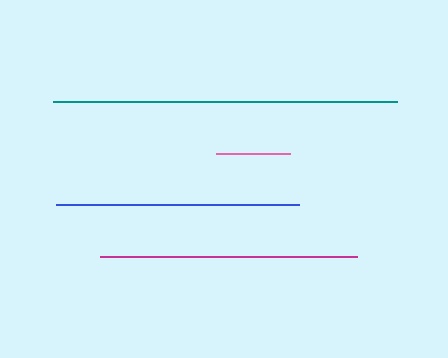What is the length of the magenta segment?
The magenta segment is approximately 256 pixels long.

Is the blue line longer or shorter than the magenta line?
The magenta line is longer than the blue line.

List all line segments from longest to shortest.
From longest to shortest: teal, magenta, blue, pink.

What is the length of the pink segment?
The pink segment is approximately 74 pixels long.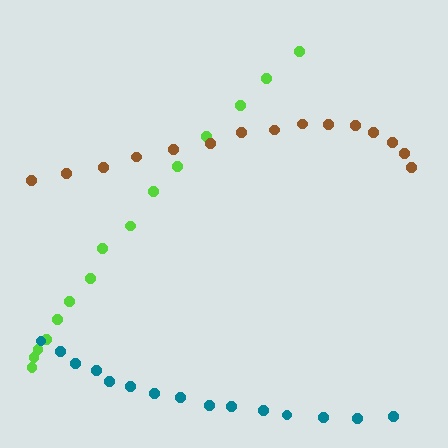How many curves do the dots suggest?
There are 3 distinct paths.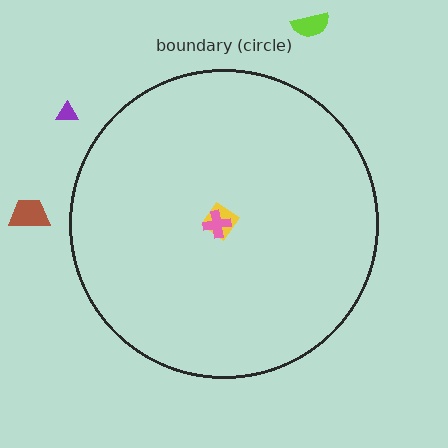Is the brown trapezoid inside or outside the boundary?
Outside.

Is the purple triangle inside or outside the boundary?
Outside.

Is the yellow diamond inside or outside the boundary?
Inside.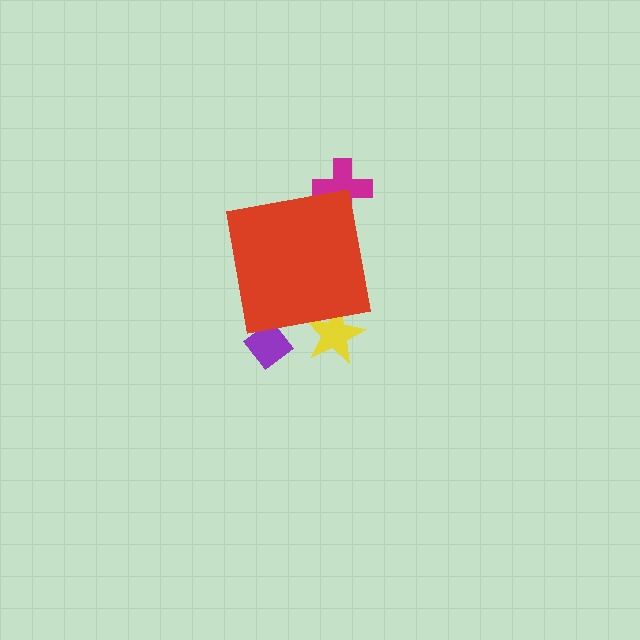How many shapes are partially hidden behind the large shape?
3 shapes are partially hidden.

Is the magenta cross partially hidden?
Yes, the magenta cross is partially hidden behind the red square.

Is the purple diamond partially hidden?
Yes, the purple diamond is partially hidden behind the red square.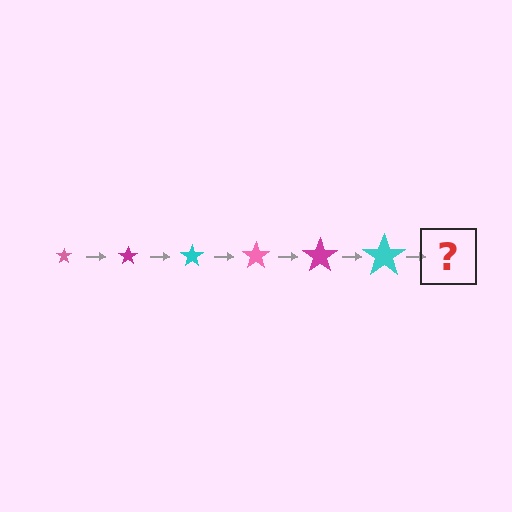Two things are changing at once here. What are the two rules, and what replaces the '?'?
The two rules are that the star grows larger each step and the color cycles through pink, magenta, and cyan. The '?' should be a pink star, larger than the previous one.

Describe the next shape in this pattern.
It should be a pink star, larger than the previous one.